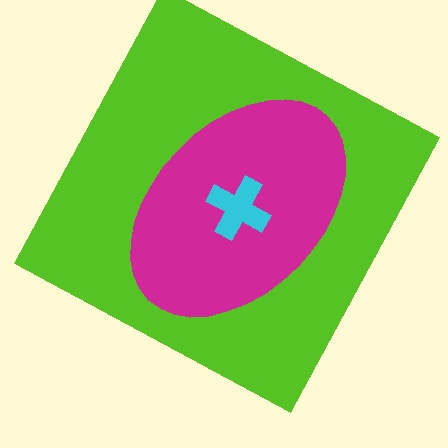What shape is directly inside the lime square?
The magenta ellipse.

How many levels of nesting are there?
3.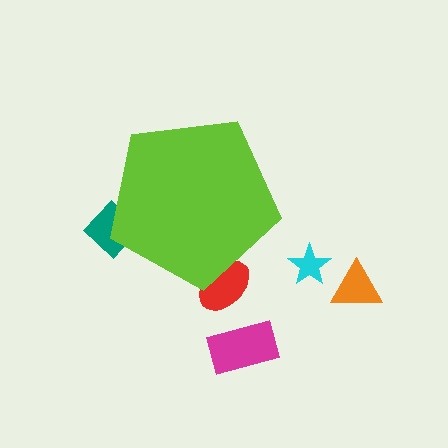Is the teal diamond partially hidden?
Yes, the teal diamond is partially hidden behind the lime pentagon.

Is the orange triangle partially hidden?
No, the orange triangle is fully visible.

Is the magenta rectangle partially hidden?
No, the magenta rectangle is fully visible.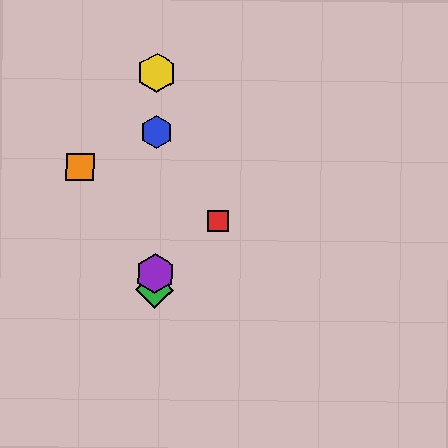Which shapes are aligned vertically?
The blue hexagon, the green diamond, the yellow hexagon, the purple hexagon are aligned vertically.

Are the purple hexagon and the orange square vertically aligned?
No, the purple hexagon is at x≈155 and the orange square is at x≈80.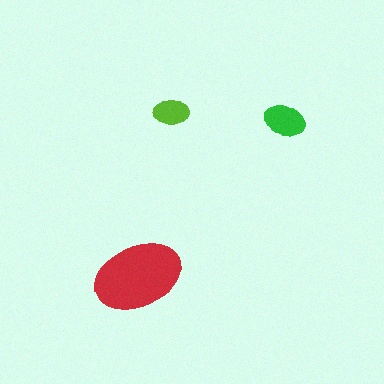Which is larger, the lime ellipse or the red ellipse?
The red one.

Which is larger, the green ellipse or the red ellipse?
The red one.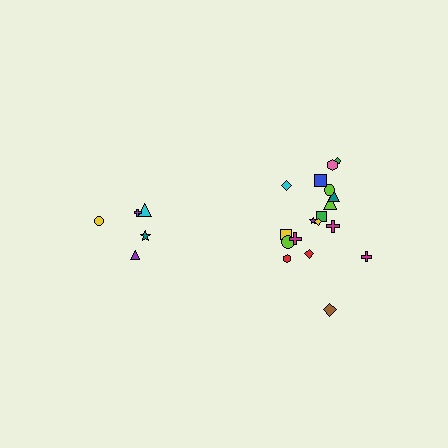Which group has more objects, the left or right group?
The right group.